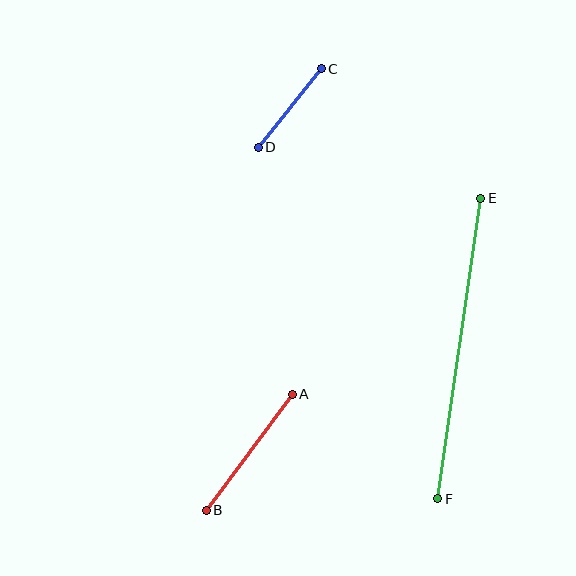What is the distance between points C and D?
The distance is approximately 100 pixels.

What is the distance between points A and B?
The distance is approximately 144 pixels.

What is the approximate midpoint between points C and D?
The midpoint is at approximately (290, 108) pixels.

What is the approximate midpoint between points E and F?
The midpoint is at approximately (459, 348) pixels.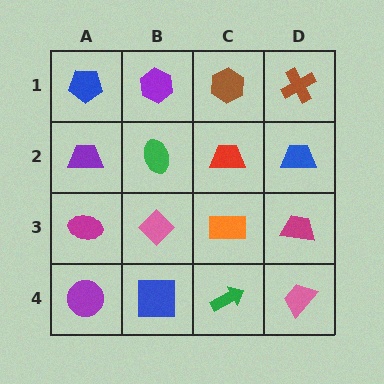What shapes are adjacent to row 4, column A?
A magenta ellipse (row 3, column A), a blue square (row 4, column B).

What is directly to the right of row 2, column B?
A red trapezoid.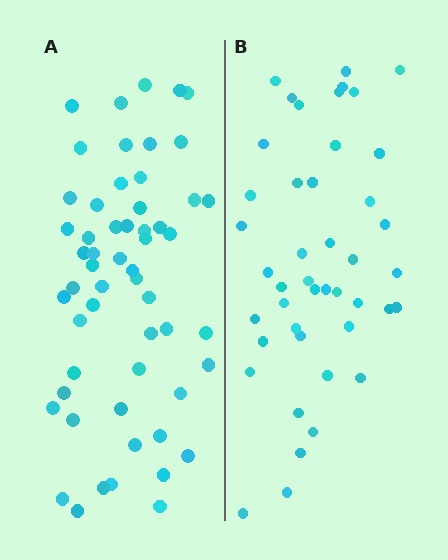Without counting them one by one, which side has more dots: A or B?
Region A (the left region) has more dots.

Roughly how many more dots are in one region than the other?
Region A has roughly 12 or so more dots than region B.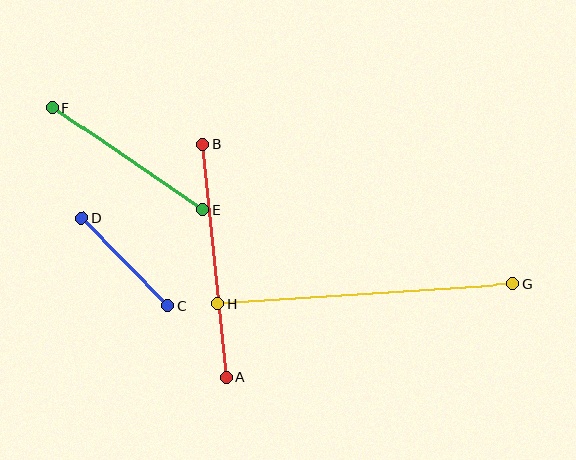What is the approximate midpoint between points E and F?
The midpoint is at approximately (127, 159) pixels.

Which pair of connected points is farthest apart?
Points G and H are farthest apart.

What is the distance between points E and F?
The distance is approximately 182 pixels.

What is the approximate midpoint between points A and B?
The midpoint is at approximately (215, 261) pixels.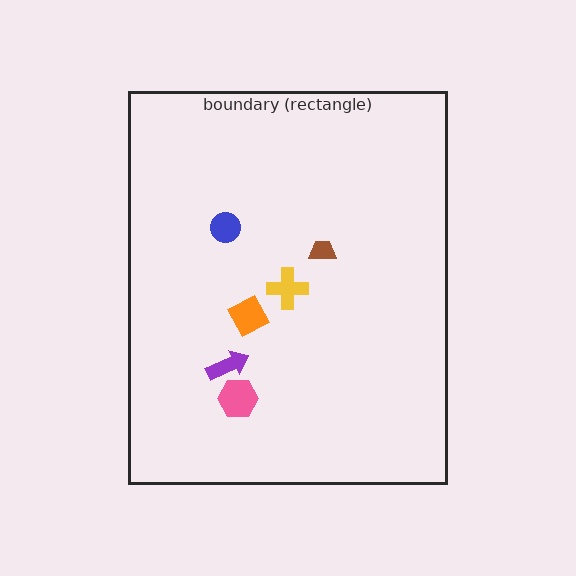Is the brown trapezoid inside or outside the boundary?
Inside.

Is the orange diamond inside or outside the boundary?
Inside.